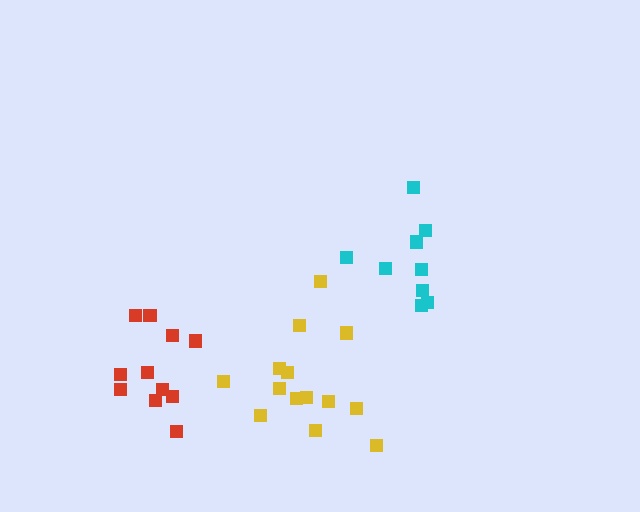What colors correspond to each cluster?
The clusters are colored: cyan, yellow, red.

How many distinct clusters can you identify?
There are 3 distinct clusters.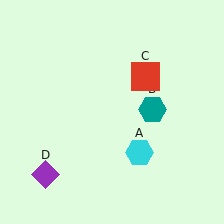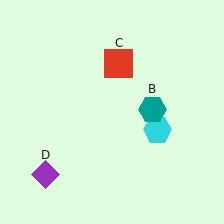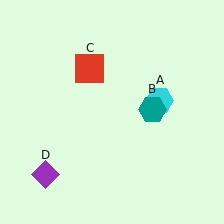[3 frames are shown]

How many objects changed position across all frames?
2 objects changed position: cyan hexagon (object A), red square (object C).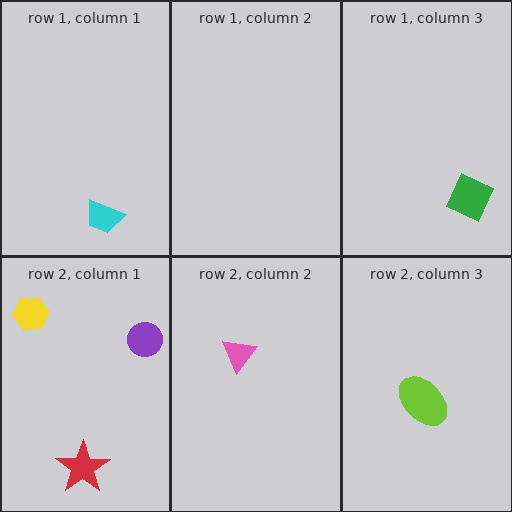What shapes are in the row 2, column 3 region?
The lime ellipse.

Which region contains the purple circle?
The row 2, column 1 region.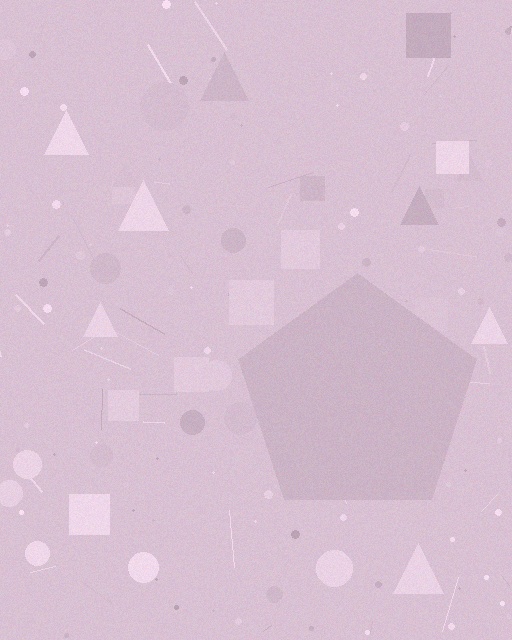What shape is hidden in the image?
A pentagon is hidden in the image.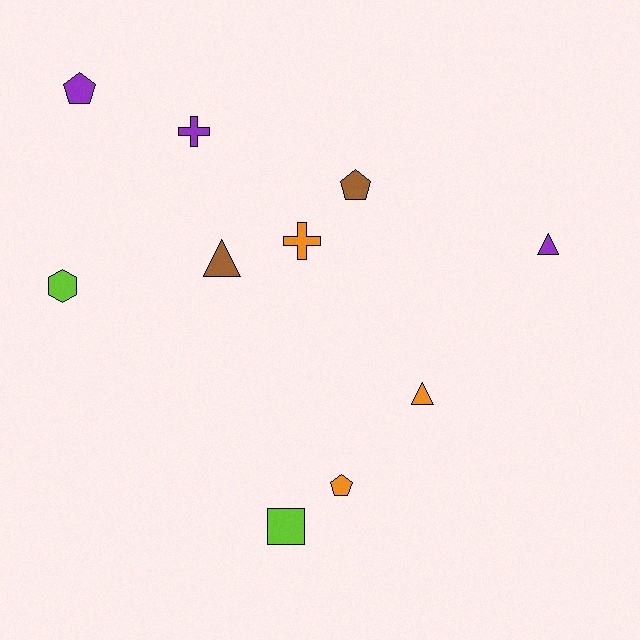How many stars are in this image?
There are no stars.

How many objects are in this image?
There are 10 objects.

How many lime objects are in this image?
There are 2 lime objects.